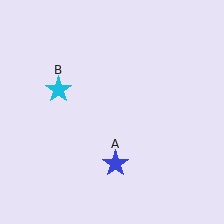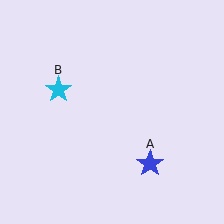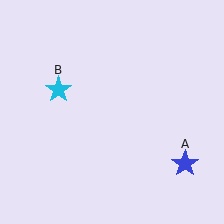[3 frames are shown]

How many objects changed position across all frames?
1 object changed position: blue star (object A).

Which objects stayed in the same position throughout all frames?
Cyan star (object B) remained stationary.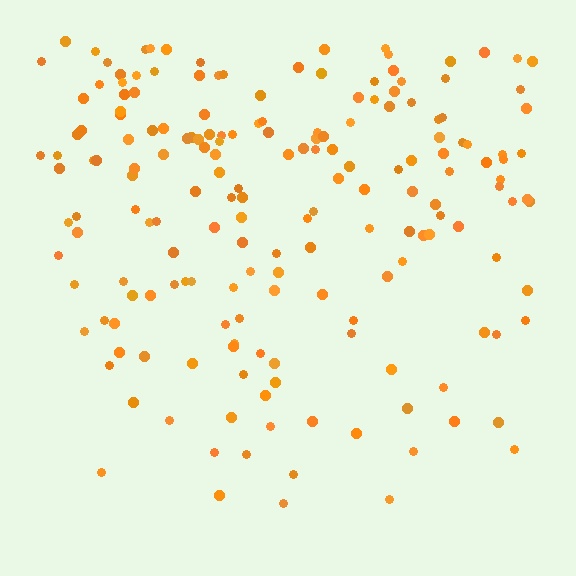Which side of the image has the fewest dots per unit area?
The bottom.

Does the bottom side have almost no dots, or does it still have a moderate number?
Still a moderate number, just noticeably fewer than the top.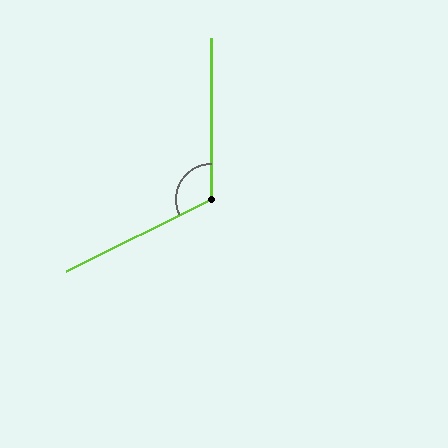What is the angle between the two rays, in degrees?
Approximately 116 degrees.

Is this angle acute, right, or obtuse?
It is obtuse.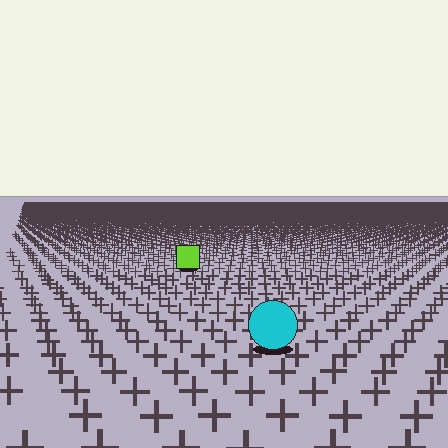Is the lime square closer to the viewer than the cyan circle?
No. The cyan circle is closer — you can tell from the texture gradient: the ground texture is coarser near it.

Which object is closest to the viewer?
The cyan circle is closest. The texture marks near it are larger and more spread out.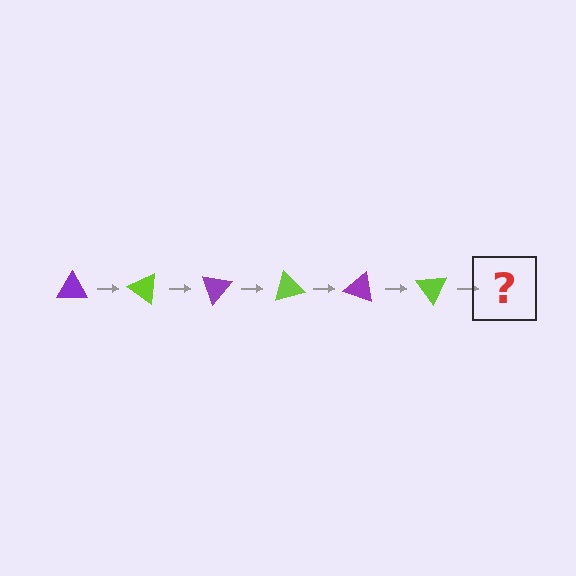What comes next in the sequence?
The next element should be a purple triangle, rotated 210 degrees from the start.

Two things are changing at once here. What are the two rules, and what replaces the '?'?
The two rules are that it rotates 35 degrees each step and the color cycles through purple and lime. The '?' should be a purple triangle, rotated 210 degrees from the start.